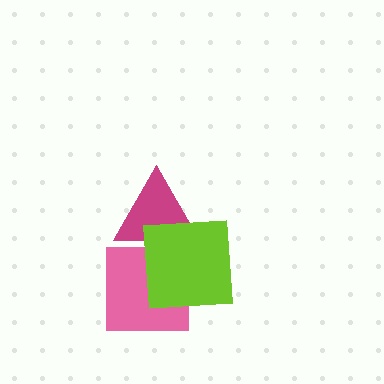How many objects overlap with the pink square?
2 objects overlap with the pink square.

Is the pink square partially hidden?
Yes, it is partially covered by another shape.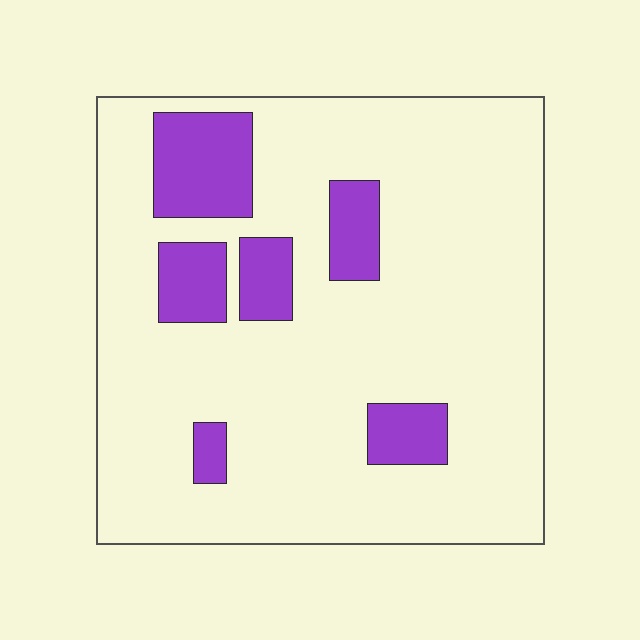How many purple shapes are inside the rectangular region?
6.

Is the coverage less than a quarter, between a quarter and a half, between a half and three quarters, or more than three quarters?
Less than a quarter.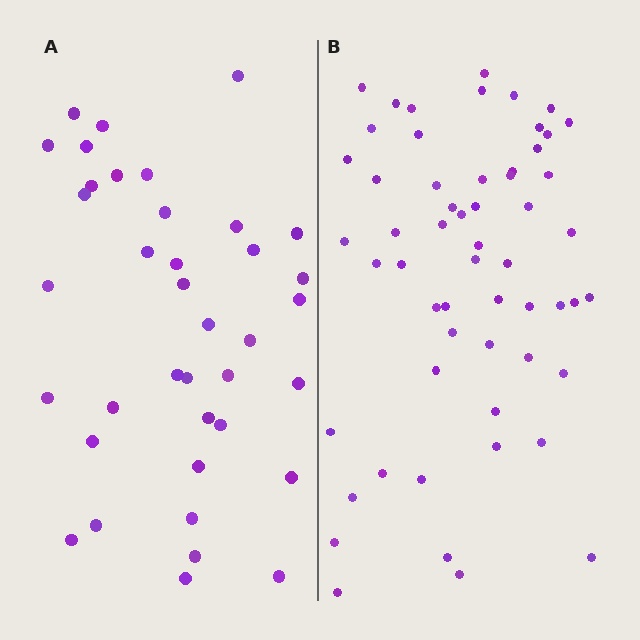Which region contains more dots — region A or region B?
Region B (the right region) has more dots.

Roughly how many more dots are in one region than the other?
Region B has approximately 20 more dots than region A.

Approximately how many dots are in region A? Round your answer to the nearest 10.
About 40 dots. (The exact count is 38, which rounds to 40.)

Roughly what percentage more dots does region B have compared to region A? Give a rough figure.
About 50% more.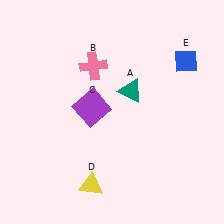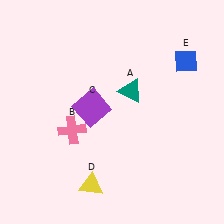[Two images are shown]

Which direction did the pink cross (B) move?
The pink cross (B) moved down.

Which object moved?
The pink cross (B) moved down.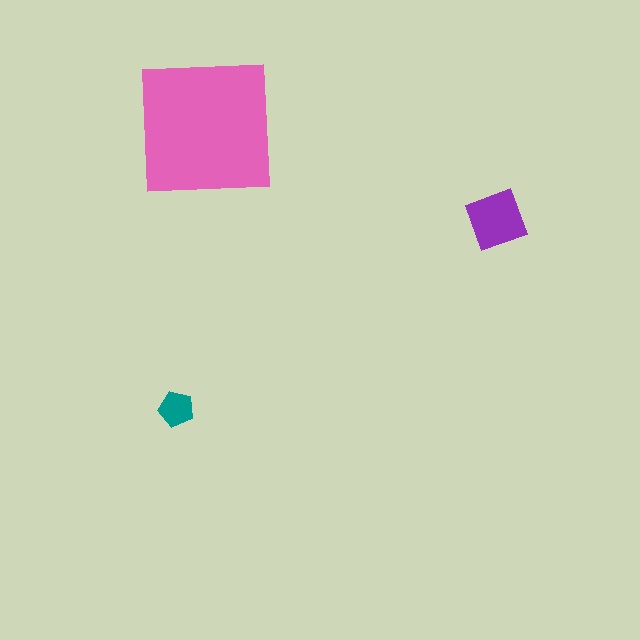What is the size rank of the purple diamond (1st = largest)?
2nd.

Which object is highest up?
The pink square is topmost.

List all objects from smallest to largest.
The teal pentagon, the purple diamond, the pink square.